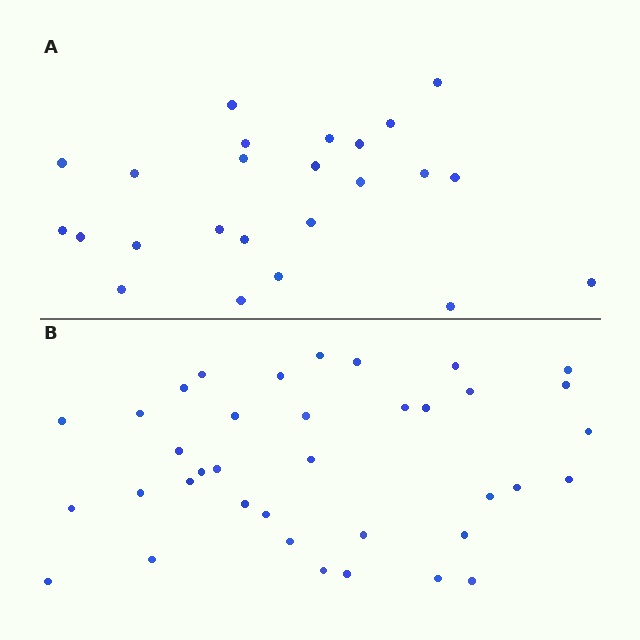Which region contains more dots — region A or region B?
Region B (the bottom region) has more dots.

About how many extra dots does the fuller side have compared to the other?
Region B has approximately 15 more dots than region A.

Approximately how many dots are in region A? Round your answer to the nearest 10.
About 20 dots. (The exact count is 24, which rounds to 20.)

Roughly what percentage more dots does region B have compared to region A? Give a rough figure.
About 55% more.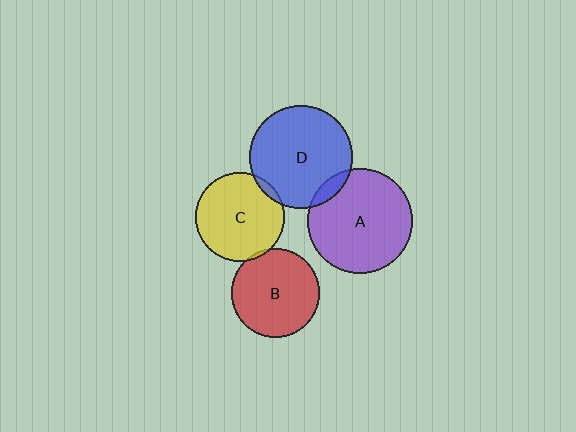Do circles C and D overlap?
Yes.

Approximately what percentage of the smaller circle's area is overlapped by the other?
Approximately 5%.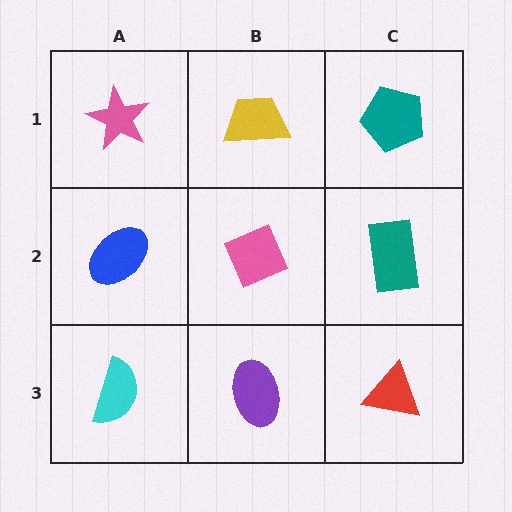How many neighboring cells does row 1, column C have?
2.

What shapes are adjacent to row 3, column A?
A blue ellipse (row 2, column A), a purple ellipse (row 3, column B).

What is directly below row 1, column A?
A blue ellipse.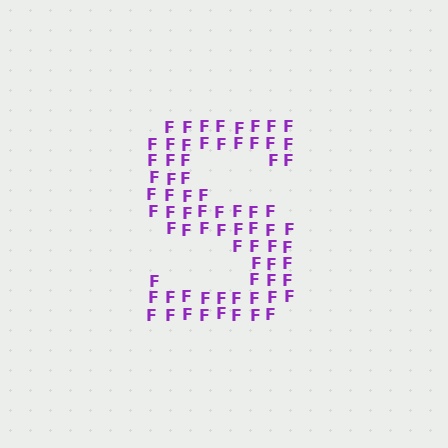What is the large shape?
The large shape is the letter S.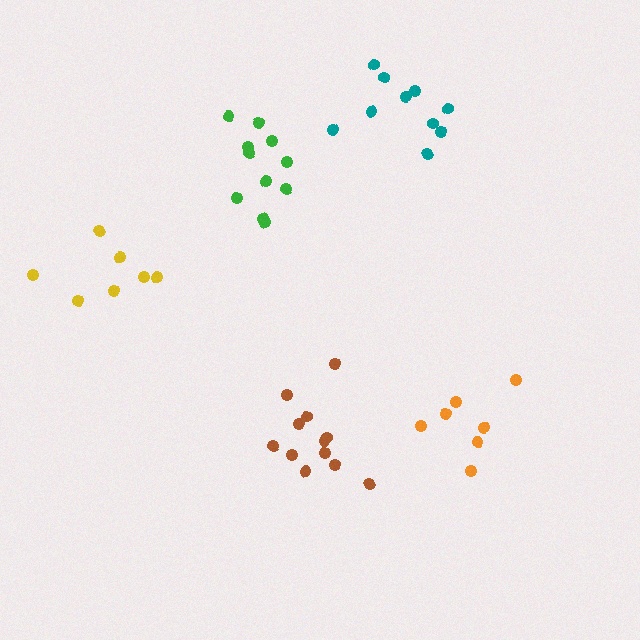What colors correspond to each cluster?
The clusters are colored: teal, orange, brown, yellow, green.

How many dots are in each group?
Group 1: 10 dots, Group 2: 7 dots, Group 3: 12 dots, Group 4: 7 dots, Group 5: 11 dots (47 total).